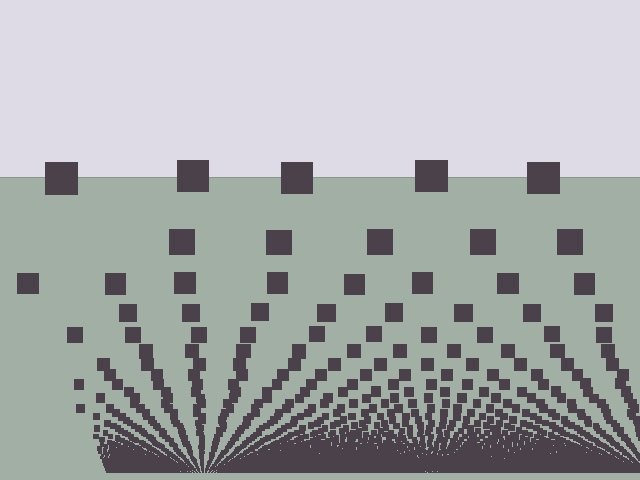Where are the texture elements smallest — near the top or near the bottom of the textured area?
Near the bottom.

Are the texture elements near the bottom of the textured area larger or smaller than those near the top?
Smaller. The gradient is inverted — elements near the bottom are smaller and denser.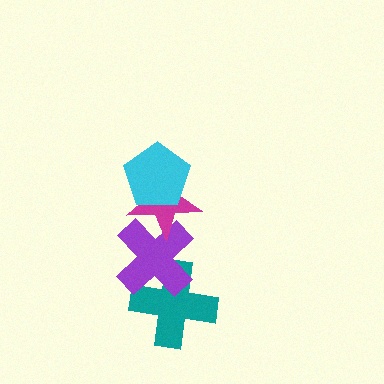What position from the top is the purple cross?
The purple cross is 3rd from the top.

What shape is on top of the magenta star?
The cyan pentagon is on top of the magenta star.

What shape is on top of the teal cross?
The purple cross is on top of the teal cross.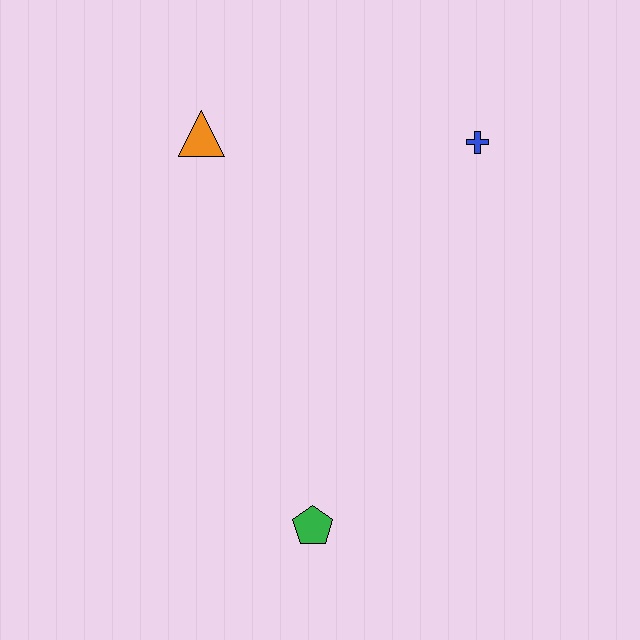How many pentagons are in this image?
There is 1 pentagon.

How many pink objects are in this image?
There are no pink objects.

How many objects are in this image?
There are 3 objects.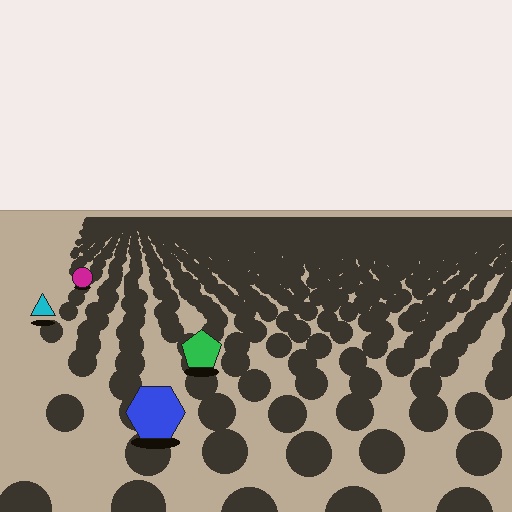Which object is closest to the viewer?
The blue hexagon is closest. The texture marks near it are larger and more spread out.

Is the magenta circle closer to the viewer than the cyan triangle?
No. The cyan triangle is closer — you can tell from the texture gradient: the ground texture is coarser near it.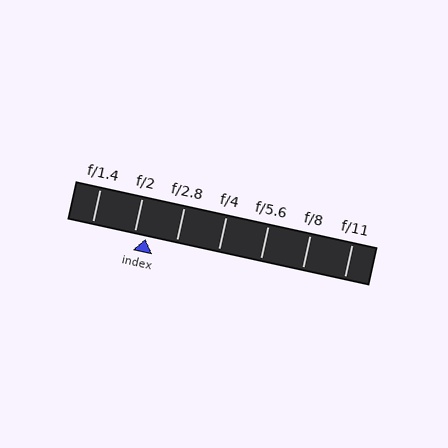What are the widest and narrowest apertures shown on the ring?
The widest aperture shown is f/1.4 and the narrowest is f/11.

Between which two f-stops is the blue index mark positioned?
The index mark is between f/2 and f/2.8.